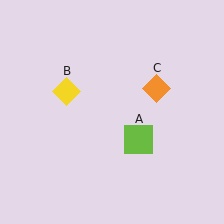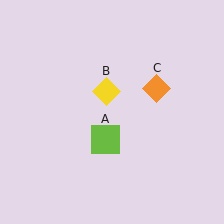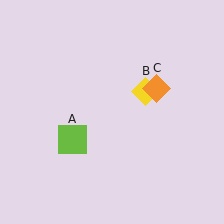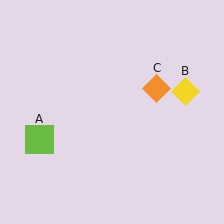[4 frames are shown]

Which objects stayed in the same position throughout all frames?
Orange diamond (object C) remained stationary.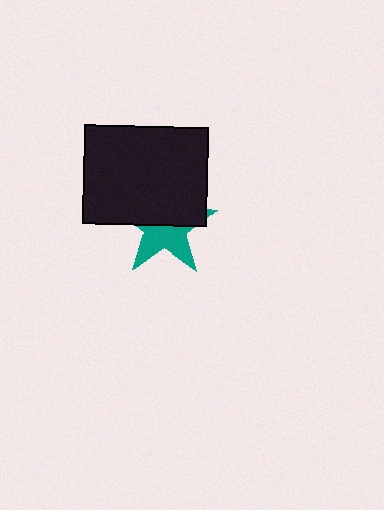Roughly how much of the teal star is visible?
About half of it is visible (roughly 46%).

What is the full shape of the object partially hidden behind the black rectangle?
The partially hidden object is a teal star.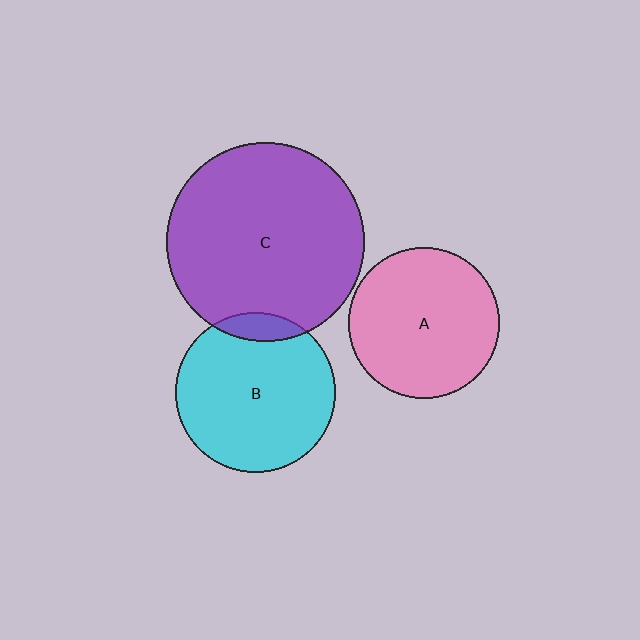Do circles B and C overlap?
Yes.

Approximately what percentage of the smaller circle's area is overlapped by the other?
Approximately 10%.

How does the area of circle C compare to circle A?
Approximately 1.7 times.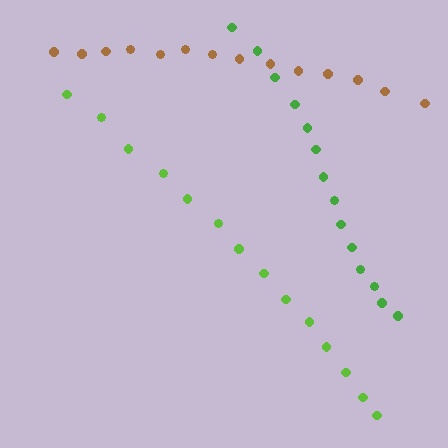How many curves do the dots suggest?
There are 3 distinct paths.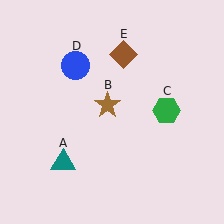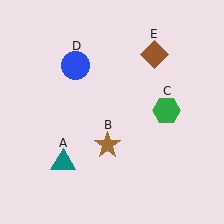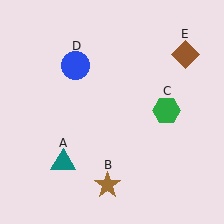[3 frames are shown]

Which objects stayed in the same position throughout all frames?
Teal triangle (object A) and green hexagon (object C) and blue circle (object D) remained stationary.